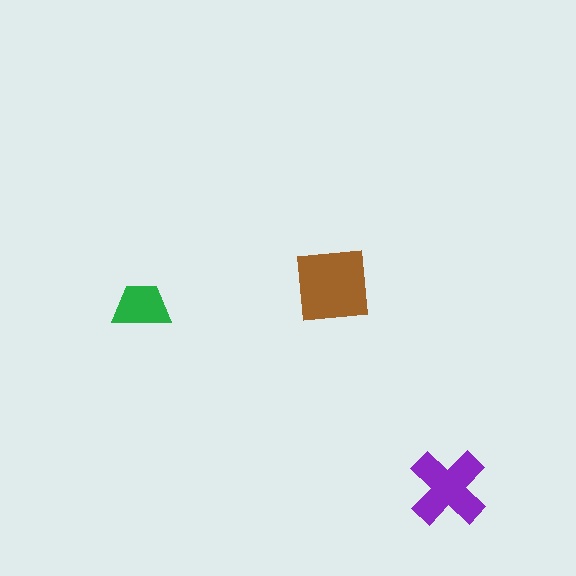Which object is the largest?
The brown square.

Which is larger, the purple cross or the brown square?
The brown square.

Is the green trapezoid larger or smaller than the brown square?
Smaller.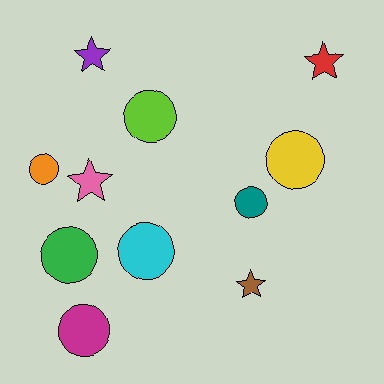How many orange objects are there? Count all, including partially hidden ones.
There is 1 orange object.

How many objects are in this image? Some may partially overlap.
There are 11 objects.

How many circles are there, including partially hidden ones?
There are 7 circles.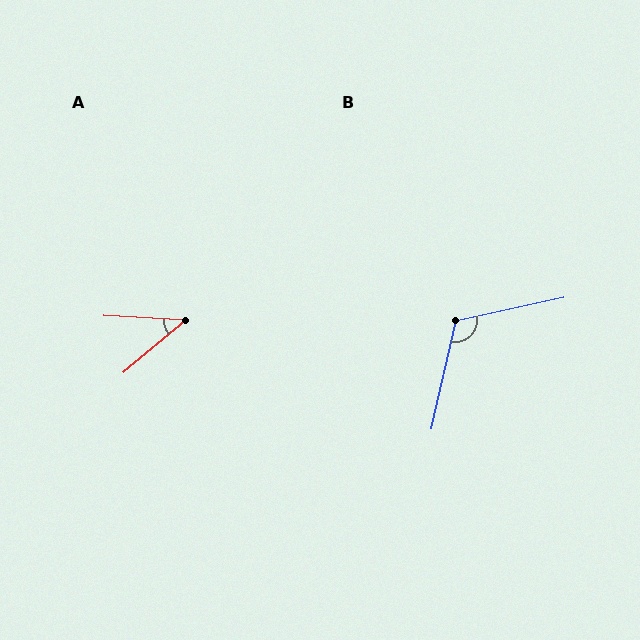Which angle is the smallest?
A, at approximately 43 degrees.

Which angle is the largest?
B, at approximately 115 degrees.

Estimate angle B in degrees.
Approximately 115 degrees.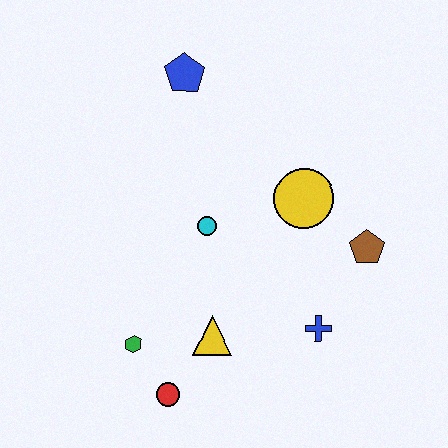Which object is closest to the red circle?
The green hexagon is closest to the red circle.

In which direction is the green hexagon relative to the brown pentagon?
The green hexagon is to the left of the brown pentagon.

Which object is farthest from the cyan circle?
The red circle is farthest from the cyan circle.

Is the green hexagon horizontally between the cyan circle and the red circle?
No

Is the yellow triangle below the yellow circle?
Yes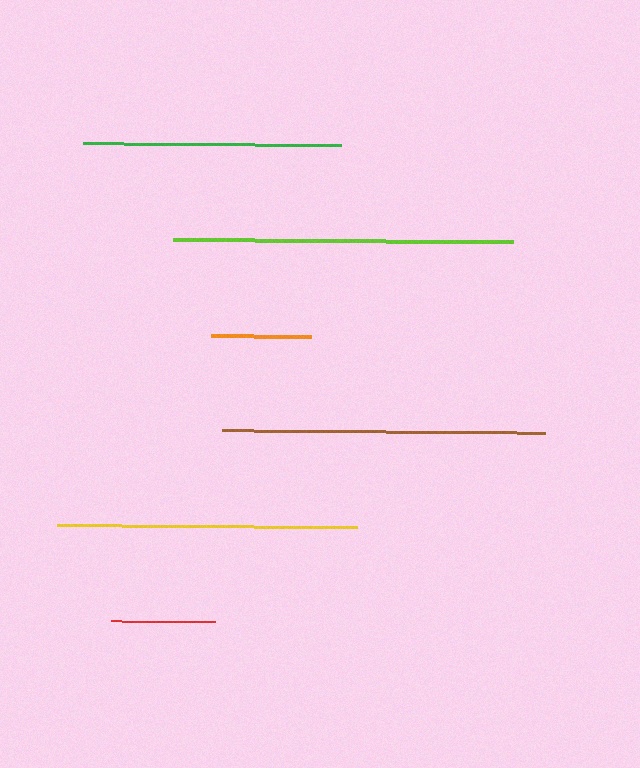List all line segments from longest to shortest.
From longest to shortest: lime, brown, yellow, green, red, orange.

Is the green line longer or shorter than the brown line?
The brown line is longer than the green line.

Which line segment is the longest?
The lime line is the longest at approximately 340 pixels.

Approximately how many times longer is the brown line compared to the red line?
The brown line is approximately 3.1 times the length of the red line.